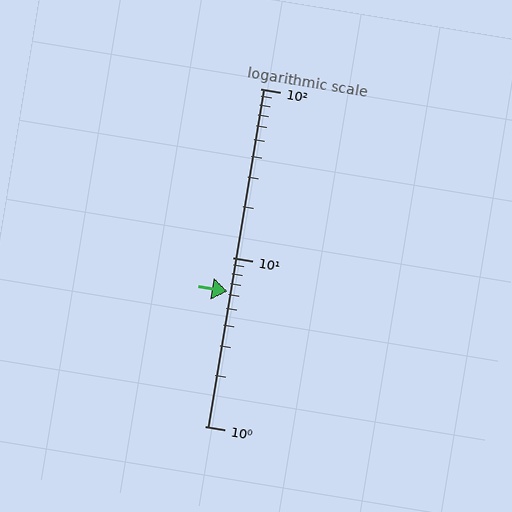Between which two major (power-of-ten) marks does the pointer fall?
The pointer is between 1 and 10.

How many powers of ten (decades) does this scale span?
The scale spans 2 decades, from 1 to 100.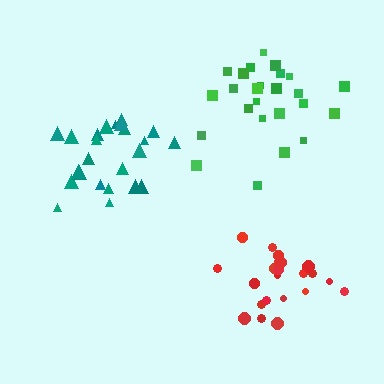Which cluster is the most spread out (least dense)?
Teal.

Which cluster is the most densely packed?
Red.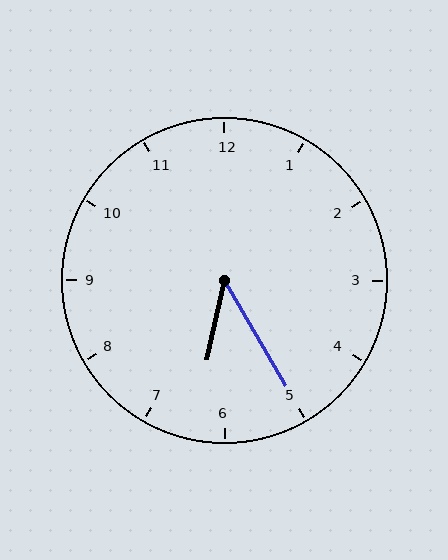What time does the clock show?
6:25.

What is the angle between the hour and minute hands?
Approximately 42 degrees.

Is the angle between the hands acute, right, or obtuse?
It is acute.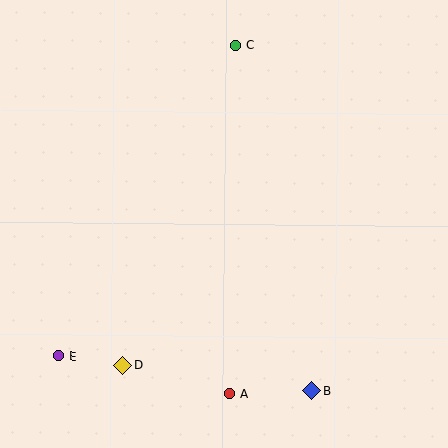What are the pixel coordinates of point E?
Point E is at (58, 356).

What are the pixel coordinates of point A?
Point A is at (229, 394).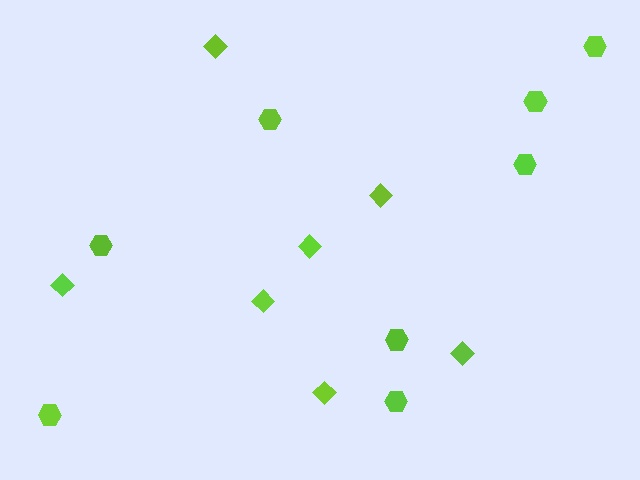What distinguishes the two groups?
There are 2 groups: one group of hexagons (8) and one group of diamonds (7).